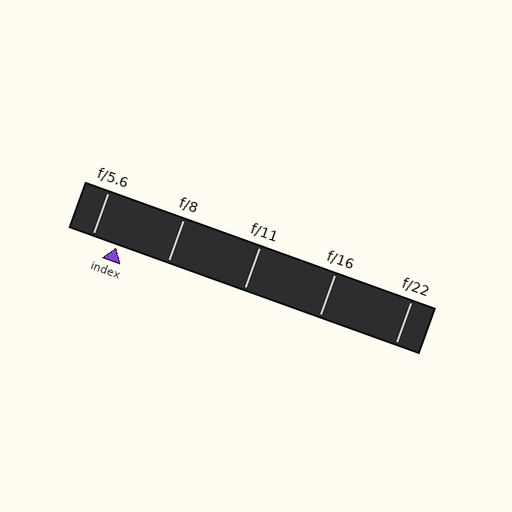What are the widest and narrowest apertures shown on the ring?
The widest aperture shown is f/5.6 and the narrowest is f/22.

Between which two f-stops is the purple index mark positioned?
The index mark is between f/5.6 and f/8.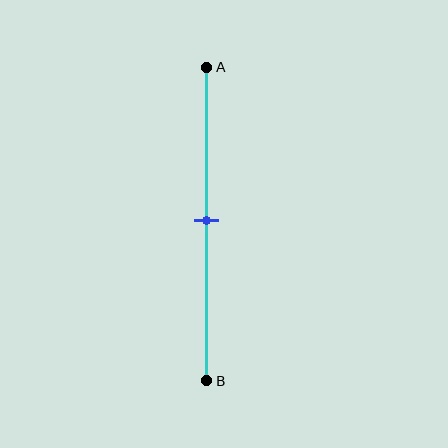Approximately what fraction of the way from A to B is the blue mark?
The blue mark is approximately 50% of the way from A to B.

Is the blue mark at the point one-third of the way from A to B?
No, the mark is at about 50% from A, not at the 33% one-third point.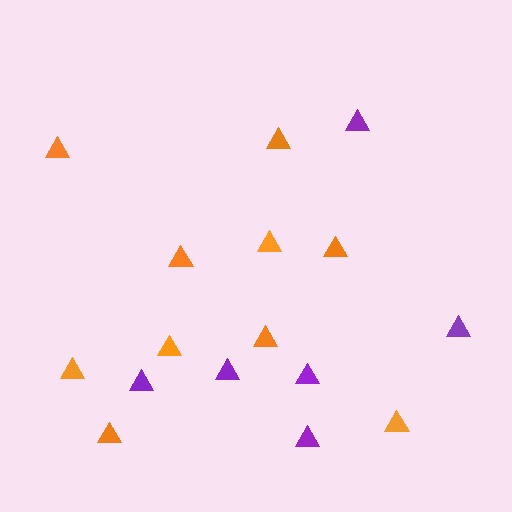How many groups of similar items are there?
There are 2 groups: one group of orange triangles (10) and one group of purple triangles (6).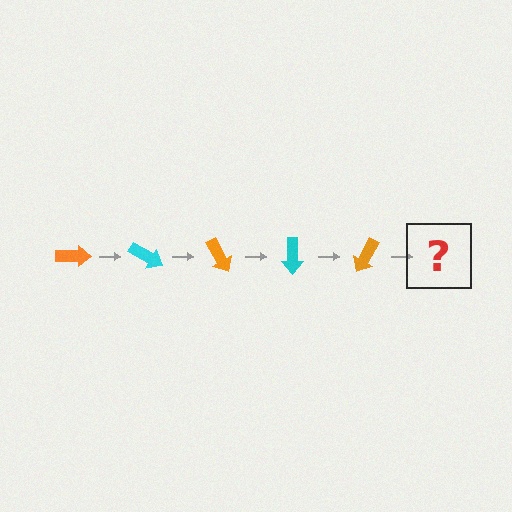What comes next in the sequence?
The next element should be a cyan arrow, rotated 150 degrees from the start.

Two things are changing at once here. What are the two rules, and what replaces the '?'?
The two rules are that it rotates 30 degrees each step and the color cycles through orange and cyan. The '?' should be a cyan arrow, rotated 150 degrees from the start.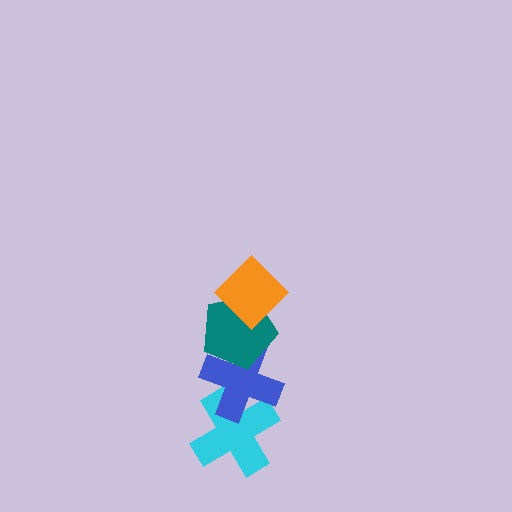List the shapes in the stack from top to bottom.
From top to bottom: the orange diamond, the teal pentagon, the blue cross, the cyan cross.